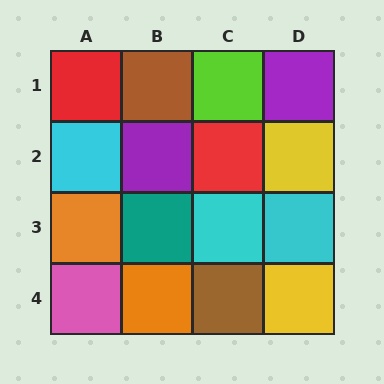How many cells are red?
2 cells are red.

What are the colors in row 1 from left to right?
Red, brown, lime, purple.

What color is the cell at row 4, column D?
Yellow.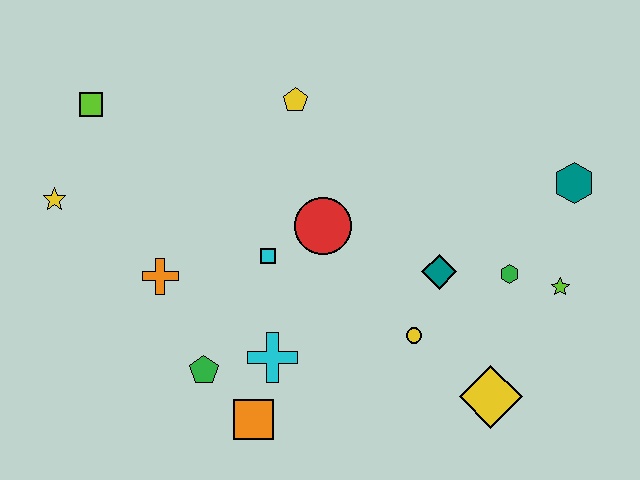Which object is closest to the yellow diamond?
The yellow circle is closest to the yellow diamond.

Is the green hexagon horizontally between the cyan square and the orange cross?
No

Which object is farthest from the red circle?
The yellow star is farthest from the red circle.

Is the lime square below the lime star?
No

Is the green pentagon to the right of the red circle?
No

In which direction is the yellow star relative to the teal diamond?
The yellow star is to the left of the teal diamond.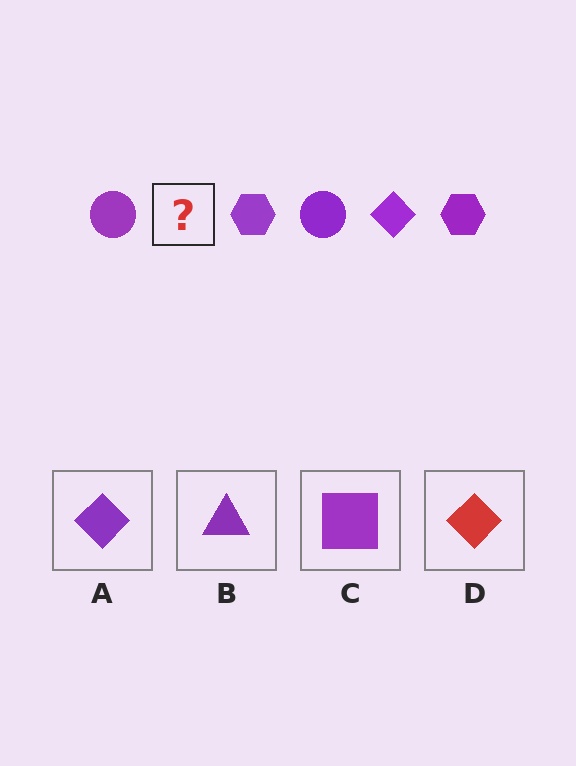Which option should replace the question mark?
Option A.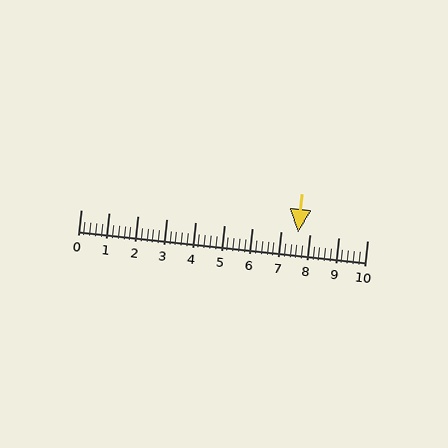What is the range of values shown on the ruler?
The ruler shows values from 0 to 10.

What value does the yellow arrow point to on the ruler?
The yellow arrow points to approximately 7.6.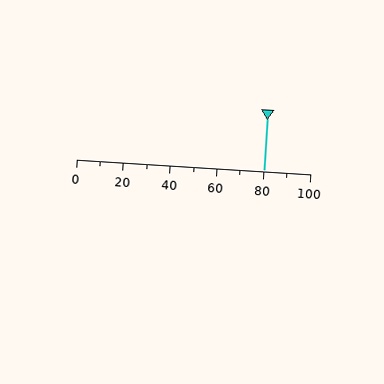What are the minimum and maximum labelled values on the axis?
The axis runs from 0 to 100.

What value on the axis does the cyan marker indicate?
The marker indicates approximately 80.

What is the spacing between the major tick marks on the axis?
The major ticks are spaced 20 apart.